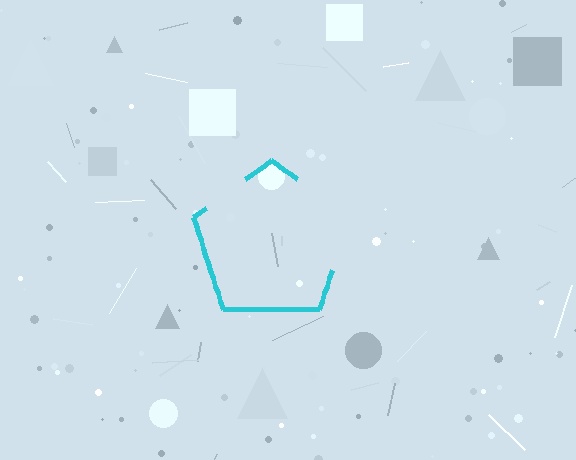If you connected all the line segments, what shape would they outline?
They would outline a pentagon.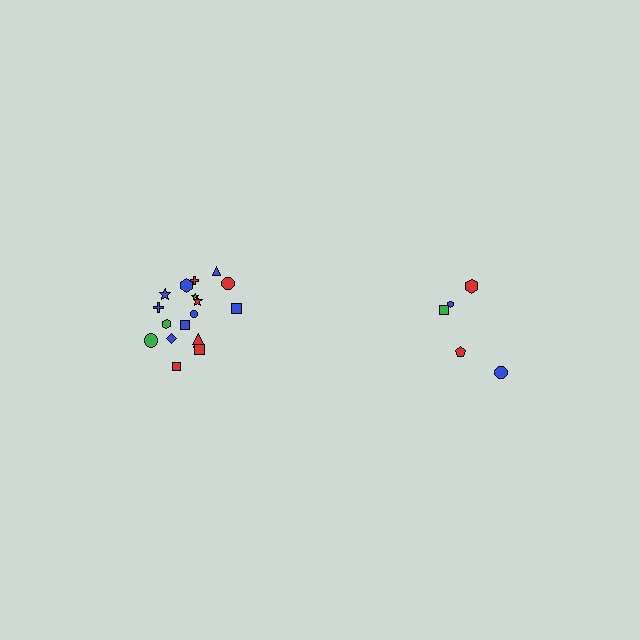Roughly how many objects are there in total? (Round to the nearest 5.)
Roughly 25 objects in total.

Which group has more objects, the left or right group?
The left group.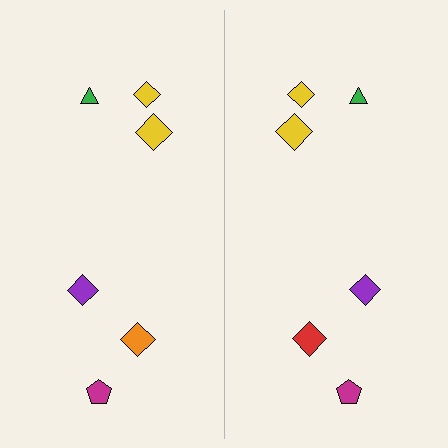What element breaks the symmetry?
The red diamond on the right side breaks the symmetry — its mirror counterpart is orange.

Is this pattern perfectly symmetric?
No, the pattern is not perfectly symmetric. The red diamond on the right side breaks the symmetry — its mirror counterpart is orange.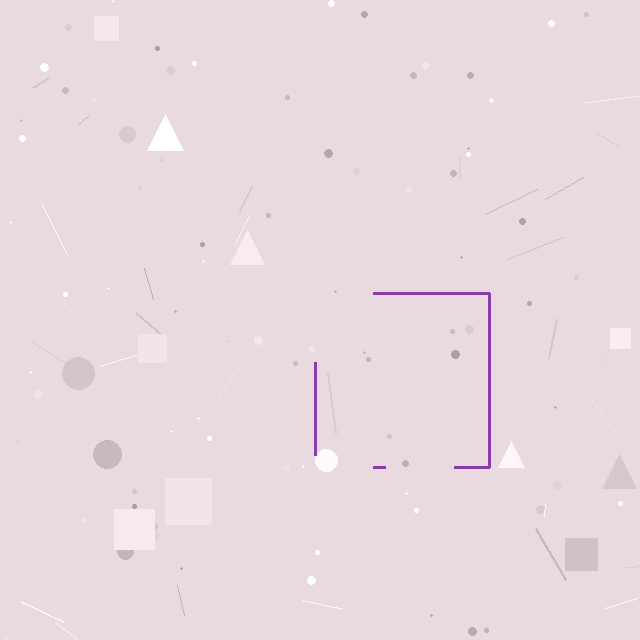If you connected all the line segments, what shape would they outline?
They would outline a square.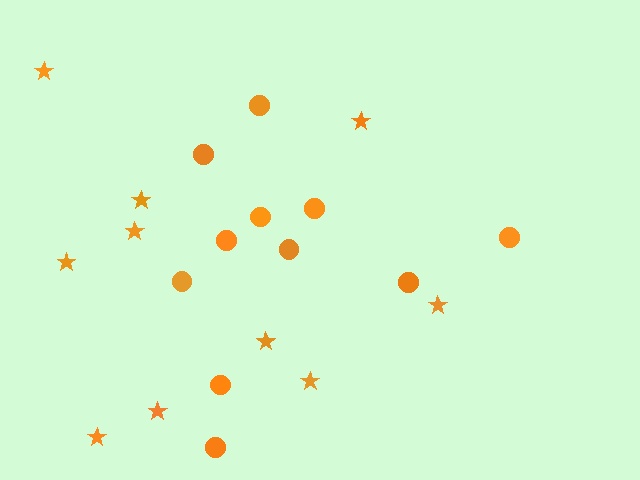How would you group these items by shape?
There are 2 groups: one group of stars (10) and one group of circles (11).